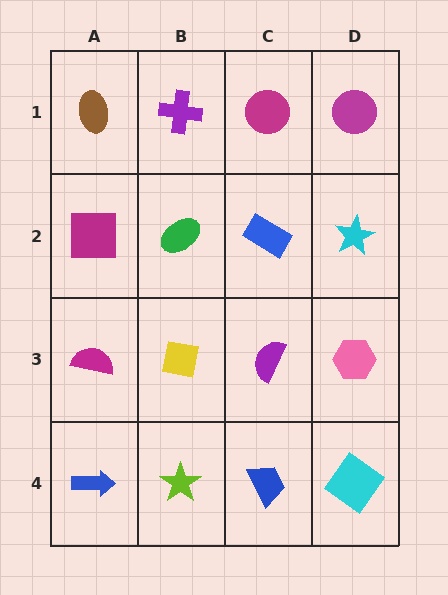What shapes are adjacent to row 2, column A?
A brown ellipse (row 1, column A), a magenta semicircle (row 3, column A), a green ellipse (row 2, column B).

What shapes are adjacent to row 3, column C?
A blue rectangle (row 2, column C), a blue trapezoid (row 4, column C), a yellow square (row 3, column B), a pink hexagon (row 3, column D).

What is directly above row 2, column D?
A magenta circle.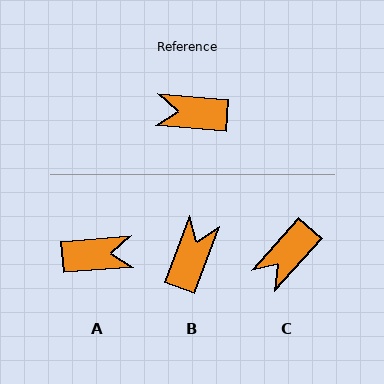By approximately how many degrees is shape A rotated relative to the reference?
Approximately 171 degrees clockwise.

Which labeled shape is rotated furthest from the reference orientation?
A, about 171 degrees away.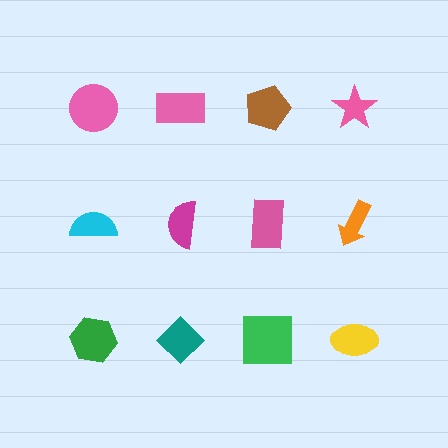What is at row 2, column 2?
A magenta semicircle.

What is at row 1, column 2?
A pink rectangle.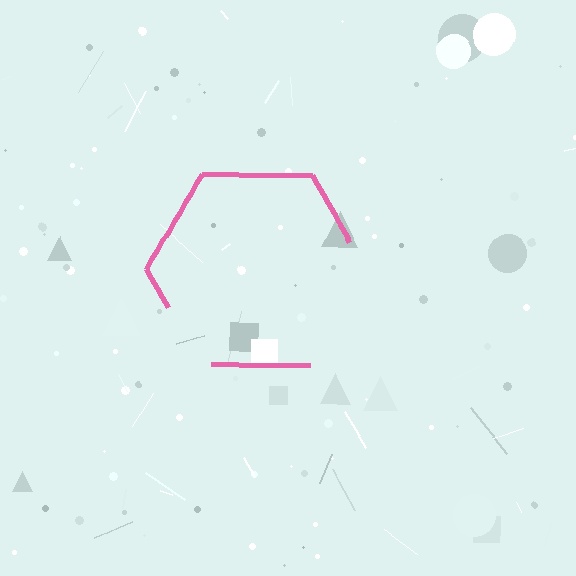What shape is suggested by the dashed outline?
The dashed outline suggests a hexagon.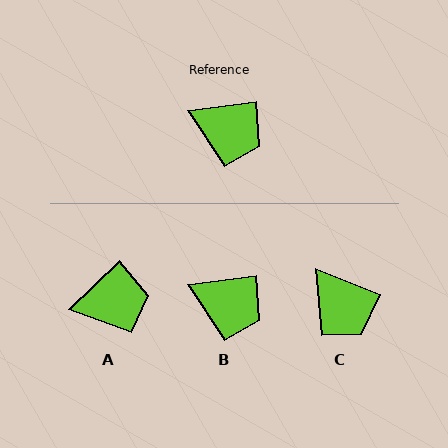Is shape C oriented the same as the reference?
No, it is off by about 29 degrees.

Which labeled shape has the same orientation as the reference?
B.